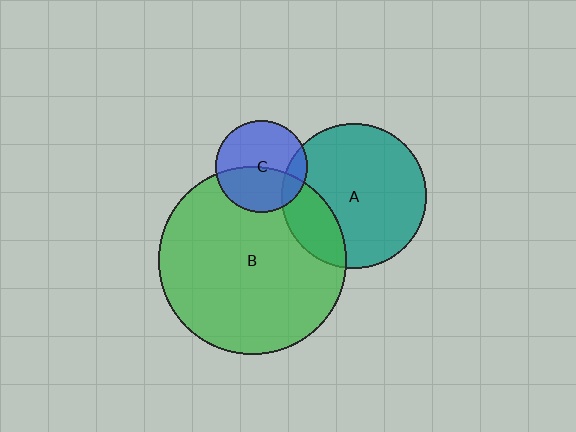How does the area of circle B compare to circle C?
Approximately 4.1 times.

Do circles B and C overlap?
Yes.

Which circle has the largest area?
Circle B (green).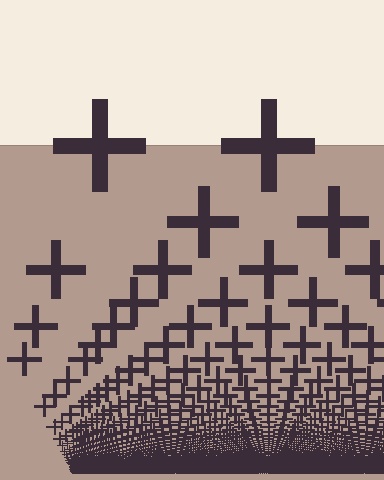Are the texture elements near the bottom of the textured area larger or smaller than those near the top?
Smaller. The gradient is inverted — elements near the bottom are smaller and denser.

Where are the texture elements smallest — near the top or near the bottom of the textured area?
Near the bottom.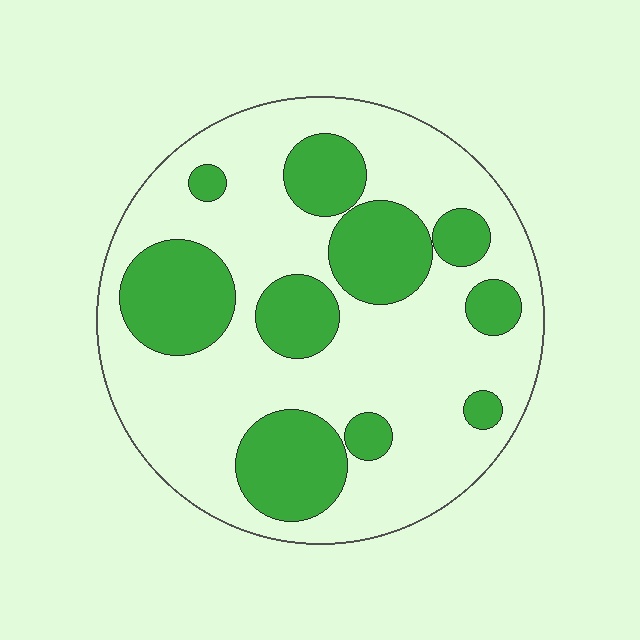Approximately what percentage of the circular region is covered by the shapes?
Approximately 30%.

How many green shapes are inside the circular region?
10.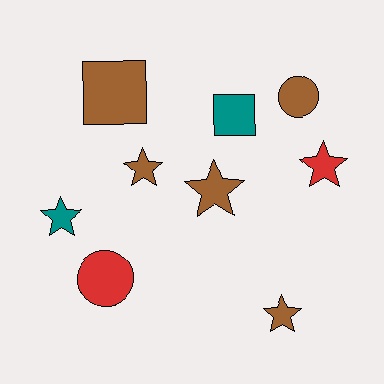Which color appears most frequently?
Brown, with 5 objects.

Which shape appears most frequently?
Star, with 5 objects.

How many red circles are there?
There is 1 red circle.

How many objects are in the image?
There are 9 objects.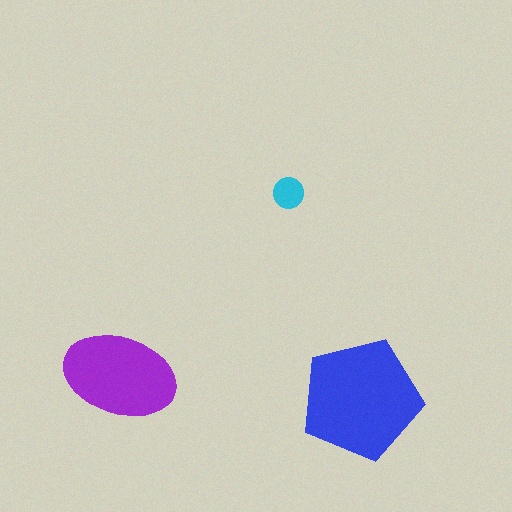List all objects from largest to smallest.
The blue pentagon, the purple ellipse, the cyan circle.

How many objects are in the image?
There are 3 objects in the image.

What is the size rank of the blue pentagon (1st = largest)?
1st.